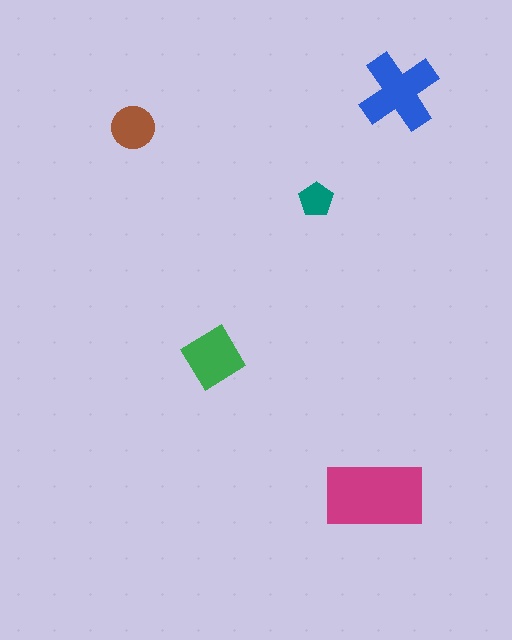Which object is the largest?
The magenta rectangle.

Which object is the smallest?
The teal pentagon.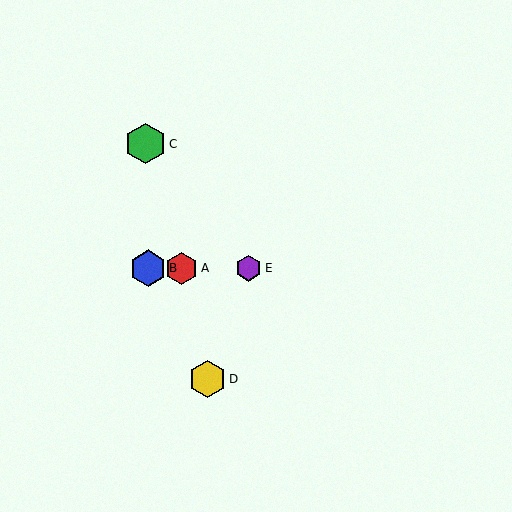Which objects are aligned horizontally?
Objects A, B, E are aligned horizontally.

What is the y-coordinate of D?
Object D is at y≈379.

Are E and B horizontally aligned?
Yes, both are at y≈268.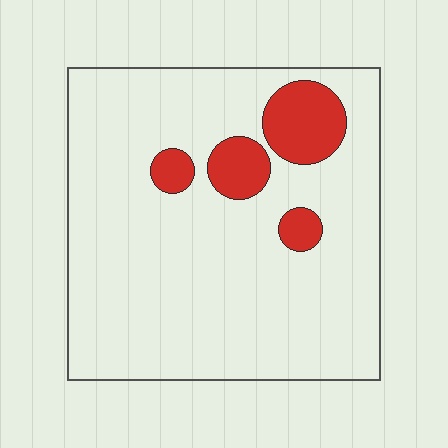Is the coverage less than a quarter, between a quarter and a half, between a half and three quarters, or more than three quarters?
Less than a quarter.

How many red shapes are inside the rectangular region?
4.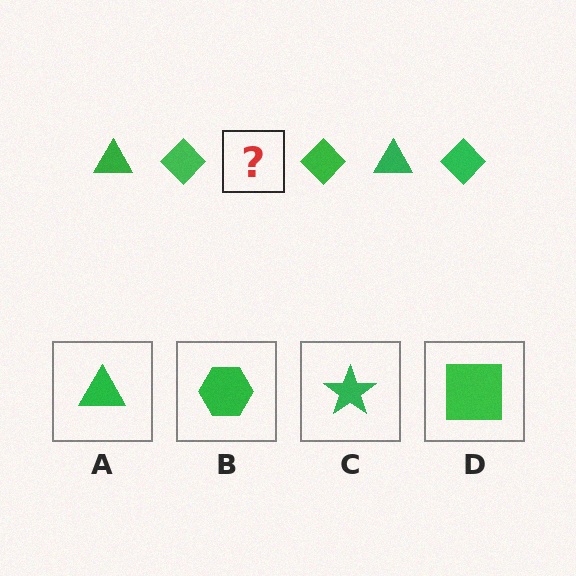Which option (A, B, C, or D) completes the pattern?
A.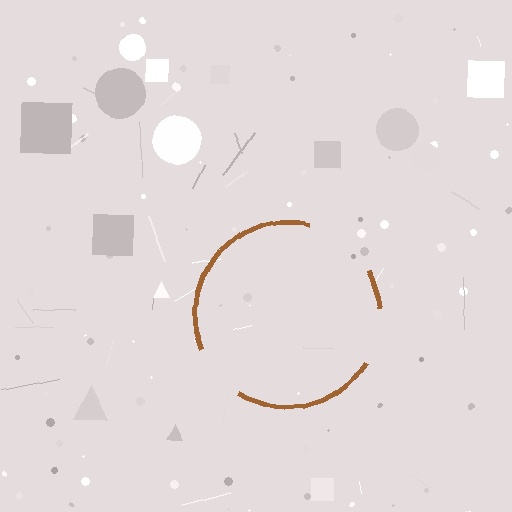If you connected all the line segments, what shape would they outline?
They would outline a circle.